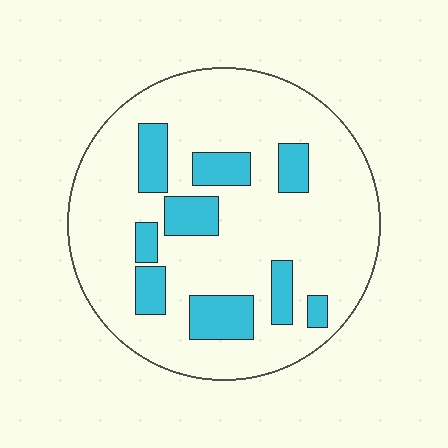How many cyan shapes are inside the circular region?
9.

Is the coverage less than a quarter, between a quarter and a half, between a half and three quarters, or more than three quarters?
Less than a quarter.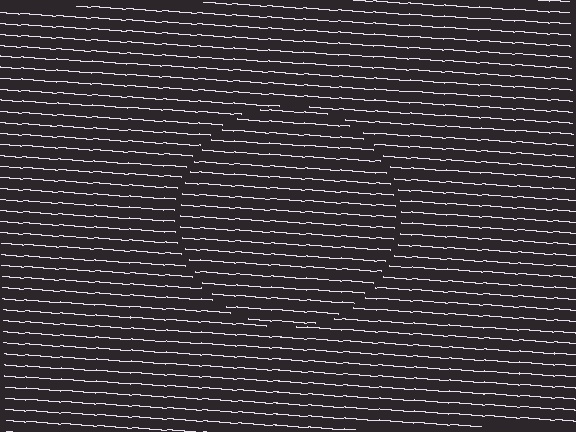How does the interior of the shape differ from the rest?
The interior of the shape contains the same grating, shifted by half a period — the contour is defined by the phase discontinuity where line-ends from the inner and outer gratings abut.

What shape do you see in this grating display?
An illusory circle. The interior of the shape contains the same grating, shifted by half a period — the contour is defined by the phase discontinuity where line-ends from the inner and outer gratings abut.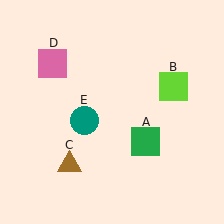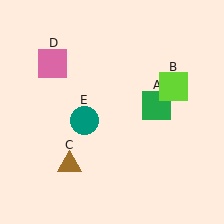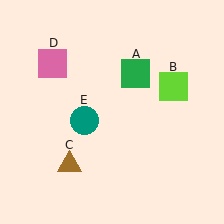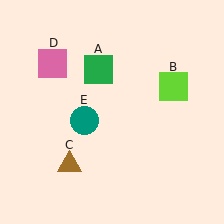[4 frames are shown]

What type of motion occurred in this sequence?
The green square (object A) rotated counterclockwise around the center of the scene.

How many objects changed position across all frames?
1 object changed position: green square (object A).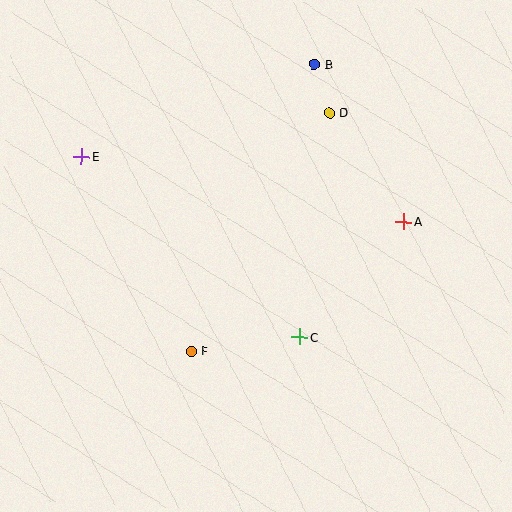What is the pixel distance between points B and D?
The distance between B and D is 50 pixels.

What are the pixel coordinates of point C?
Point C is at (300, 337).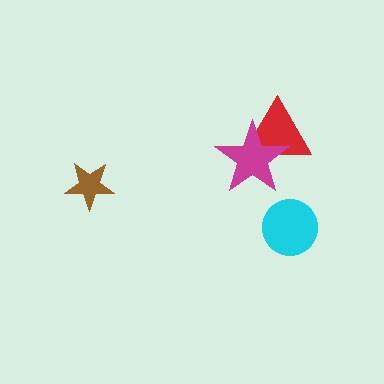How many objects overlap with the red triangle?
1 object overlaps with the red triangle.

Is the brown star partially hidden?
No, no other shape covers it.